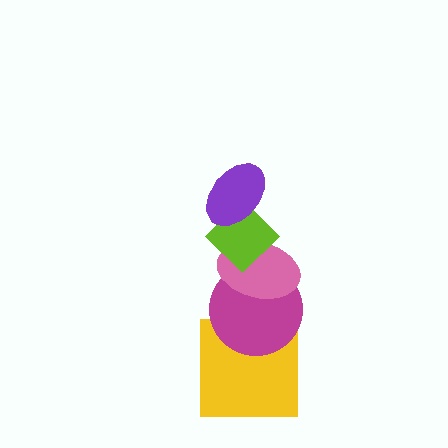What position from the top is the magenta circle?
The magenta circle is 4th from the top.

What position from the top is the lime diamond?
The lime diamond is 2nd from the top.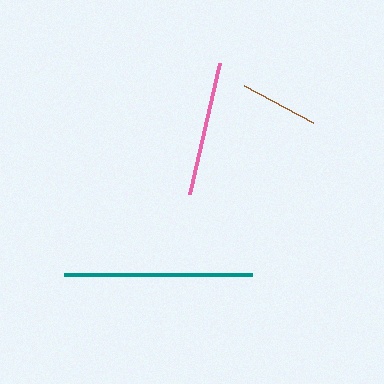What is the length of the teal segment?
The teal segment is approximately 189 pixels long.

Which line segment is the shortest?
The brown line is the shortest at approximately 79 pixels.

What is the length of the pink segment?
The pink segment is approximately 134 pixels long.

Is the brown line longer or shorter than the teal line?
The teal line is longer than the brown line.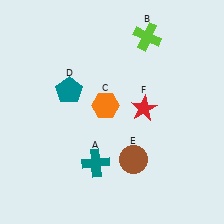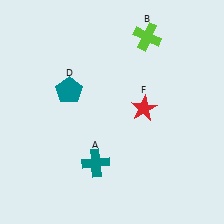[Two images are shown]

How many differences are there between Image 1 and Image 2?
There are 2 differences between the two images.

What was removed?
The orange hexagon (C), the brown circle (E) were removed in Image 2.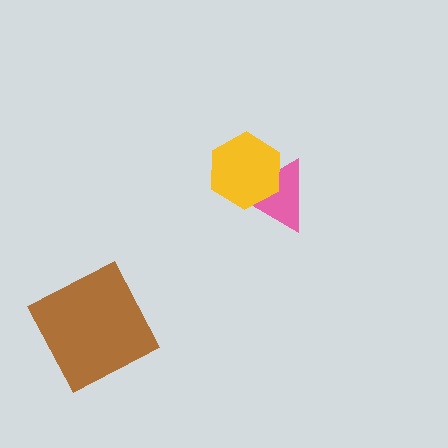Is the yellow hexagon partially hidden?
No, no other shape covers it.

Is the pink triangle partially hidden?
Yes, it is partially covered by another shape.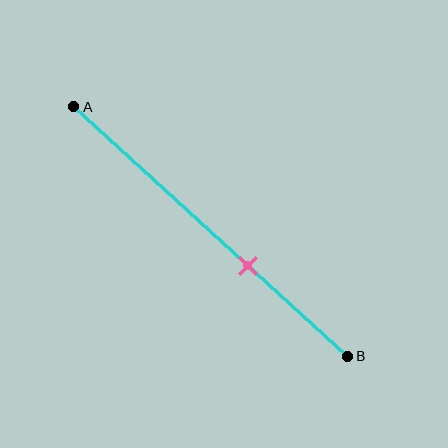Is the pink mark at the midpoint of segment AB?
No, the mark is at about 65% from A, not at the 50% midpoint.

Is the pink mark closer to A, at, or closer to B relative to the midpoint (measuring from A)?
The pink mark is closer to point B than the midpoint of segment AB.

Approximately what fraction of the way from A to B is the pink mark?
The pink mark is approximately 65% of the way from A to B.